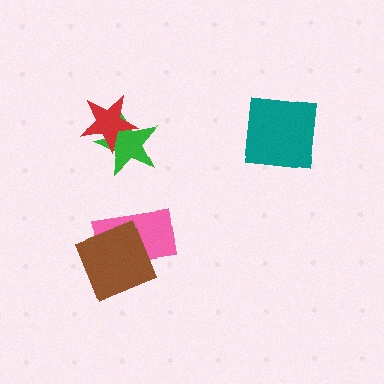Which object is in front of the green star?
The red star is in front of the green star.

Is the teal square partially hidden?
No, no other shape covers it.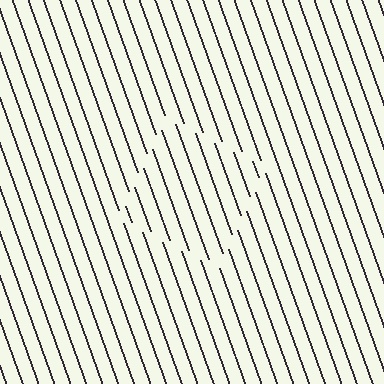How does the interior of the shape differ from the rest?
The interior of the shape contains the same grating, shifted by half a period — the contour is defined by the phase discontinuity where line-ends from the inner and outer gratings abut.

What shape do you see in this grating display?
An illusory square. The interior of the shape contains the same grating, shifted by half a period — the contour is defined by the phase discontinuity where line-ends from the inner and outer gratings abut.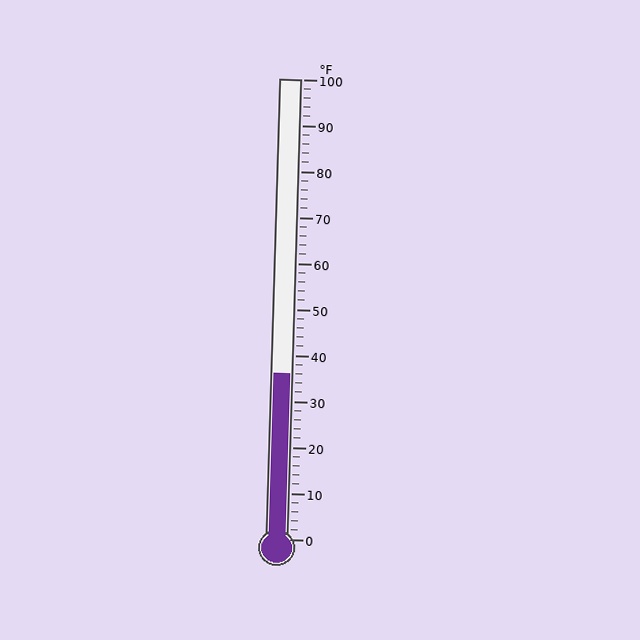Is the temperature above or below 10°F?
The temperature is above 10°F.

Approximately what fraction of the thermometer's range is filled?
The thermometer is filled to approximately 35% of its range.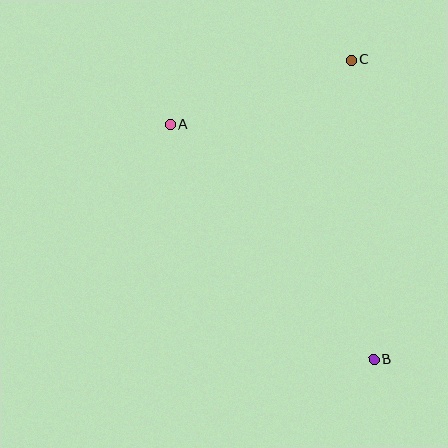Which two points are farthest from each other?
Points A and B are farthest from each other.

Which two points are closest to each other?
Points A and C are closest to each other.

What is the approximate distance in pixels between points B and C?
The distance between B and C is approximately 301 pixels.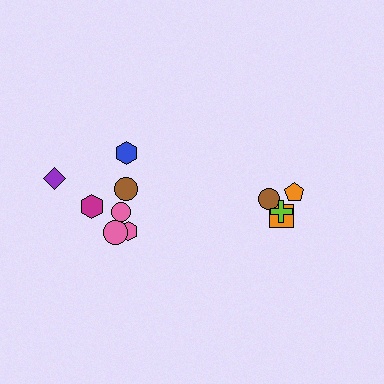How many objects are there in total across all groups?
There are 11 objects.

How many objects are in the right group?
There are 4 objects.